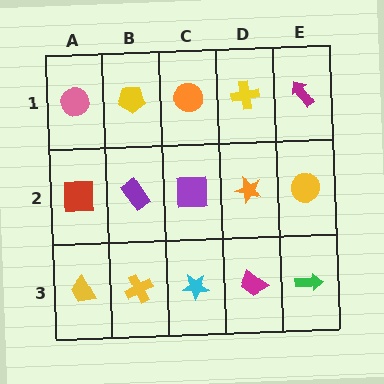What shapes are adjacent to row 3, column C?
A purple square (row 2, column C), a yellow cross (row 3, column B), a magenta trapezoid (row 3, column D).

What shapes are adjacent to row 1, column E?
A yellow circle (row 2, column E), a yellow cross (row 1, column D).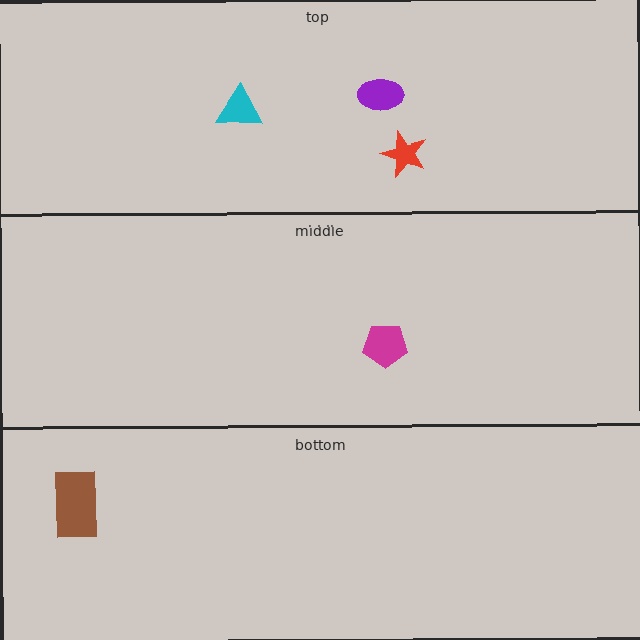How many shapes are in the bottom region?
1.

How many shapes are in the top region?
3.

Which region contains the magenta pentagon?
The middle region.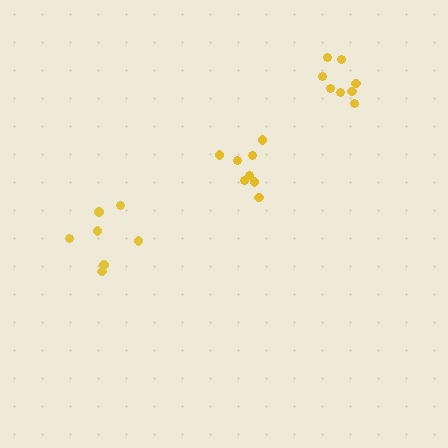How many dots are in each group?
Group 1: 8 dots, Group 2: 7 dots, Group 3: 8 dots (23 total).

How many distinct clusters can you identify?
There are 3 distinct clusters.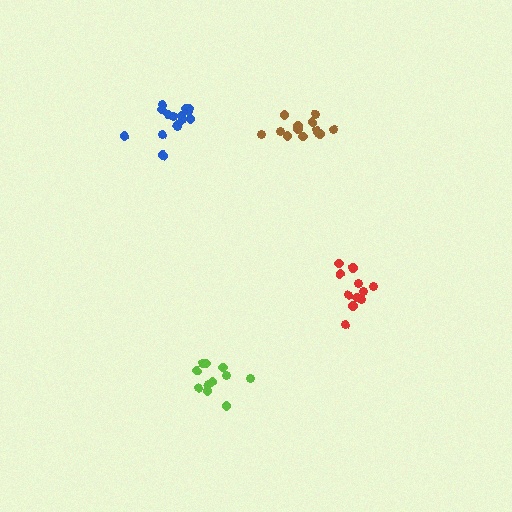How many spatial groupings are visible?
There are 4 spatial groupings.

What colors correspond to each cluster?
The clusters are colored: blue, brown, lime, red.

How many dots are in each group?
Group 1: 15 dots, Group 2: 13 dots, Group 3: 11 dots, Group 4: 11 dots (50 total).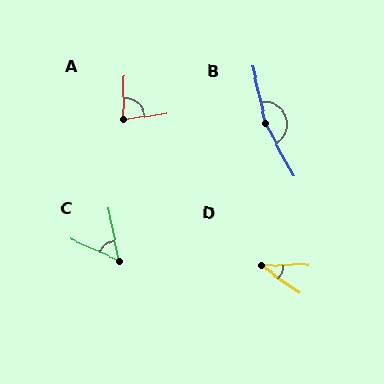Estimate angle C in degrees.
Approximately 55 degrees.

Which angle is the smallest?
D, at approximately 37 degrees.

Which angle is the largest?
B, at approximately 165 degrees.